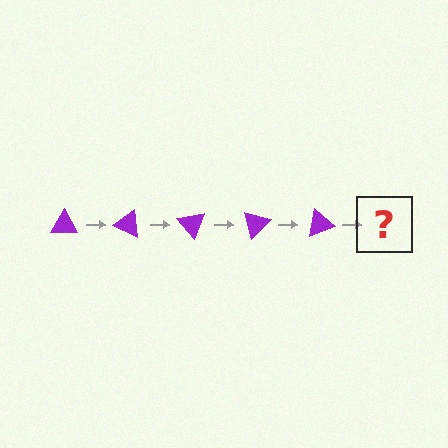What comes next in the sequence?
The next element should be a purple triangle rotated 125 degrees.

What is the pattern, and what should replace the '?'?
The pattern is that the triangle rotates 25 degrees each step. The '?' should be a purple triangle rotated 125 degrees.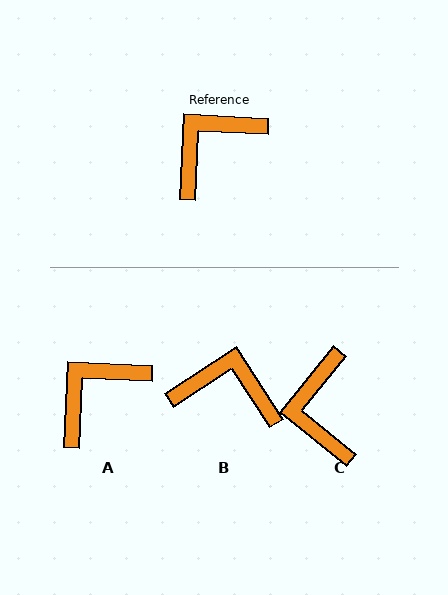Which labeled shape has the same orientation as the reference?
A.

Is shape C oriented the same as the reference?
No, it is off by about 54 degrees.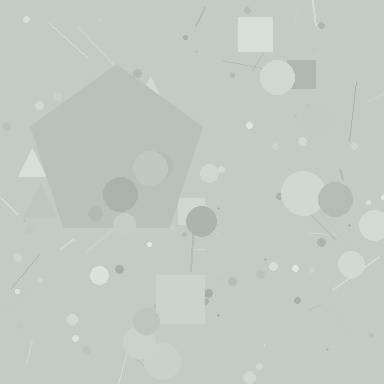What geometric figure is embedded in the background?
A pentagon is embedded in the background.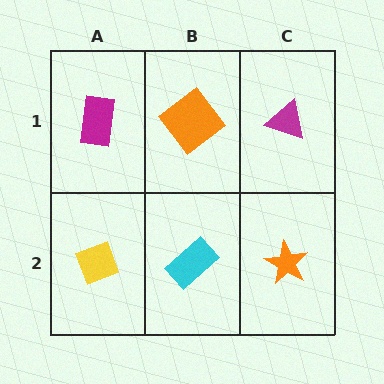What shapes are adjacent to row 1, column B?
A cyan rectangle (row 2, column B), a magenta rectangle (row 1, column A), a magenta triangle (row 1, column C).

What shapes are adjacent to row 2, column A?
A magenta rectangle (row 1, column A), a cyan rectangle (row 2, column B).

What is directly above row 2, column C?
A magenta triangle.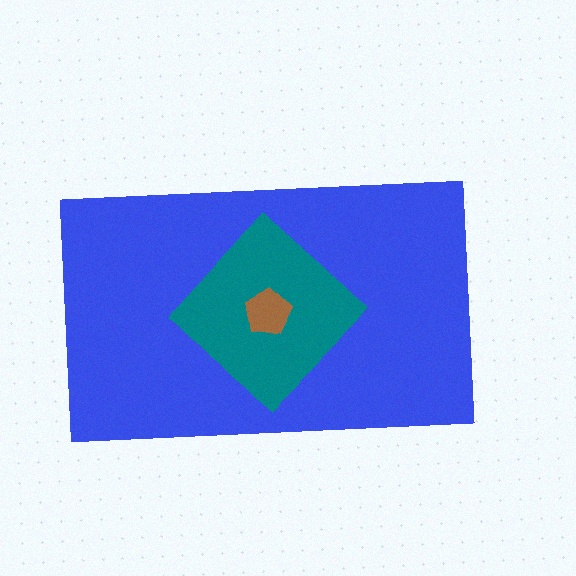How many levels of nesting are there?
3.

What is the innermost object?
The brown pentagon.